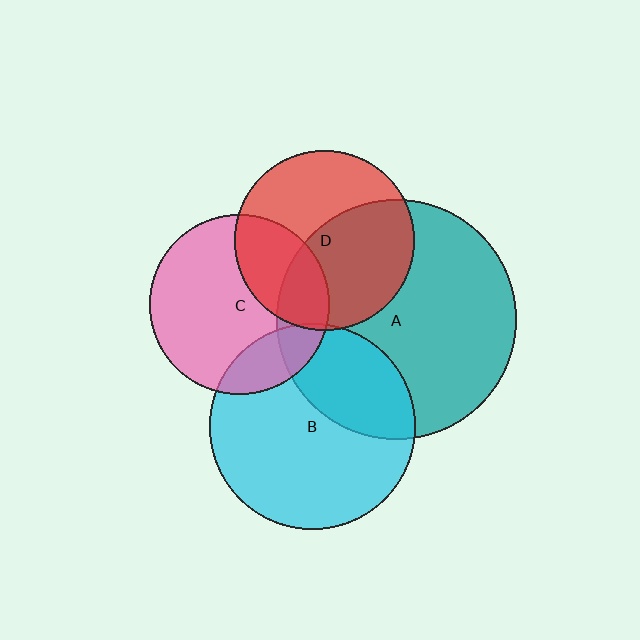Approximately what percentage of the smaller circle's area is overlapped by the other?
Approximately 5%.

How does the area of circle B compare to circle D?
Approximately 1.3 times.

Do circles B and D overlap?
Yes.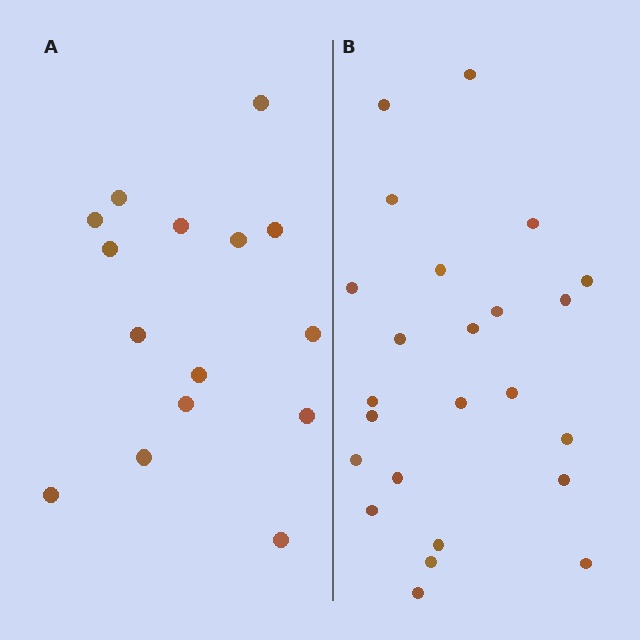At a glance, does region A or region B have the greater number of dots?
Region B (the right region) has more dots.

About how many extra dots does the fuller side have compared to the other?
Region B has roughly 8 or so more dots than region A.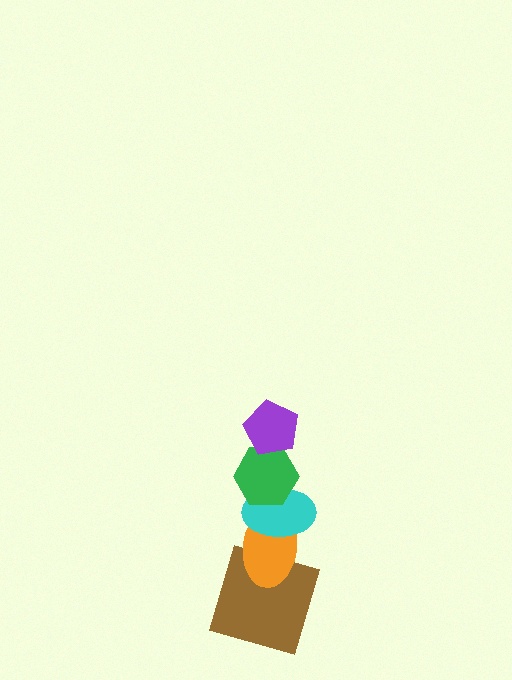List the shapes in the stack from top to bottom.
From top to bottom: the purple pentagon, the green hexagon, the cyan ellipse, the orange ellipse, the brown square.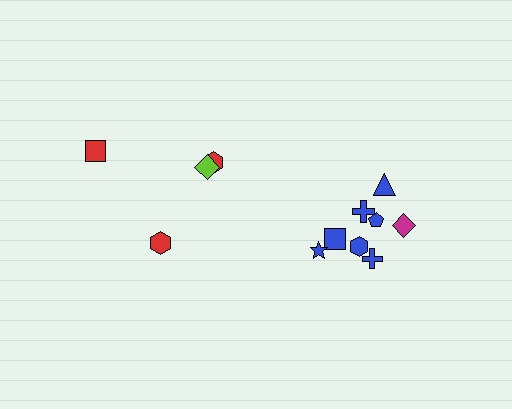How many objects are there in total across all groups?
There are 12 objects.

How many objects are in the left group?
There are 4 objects.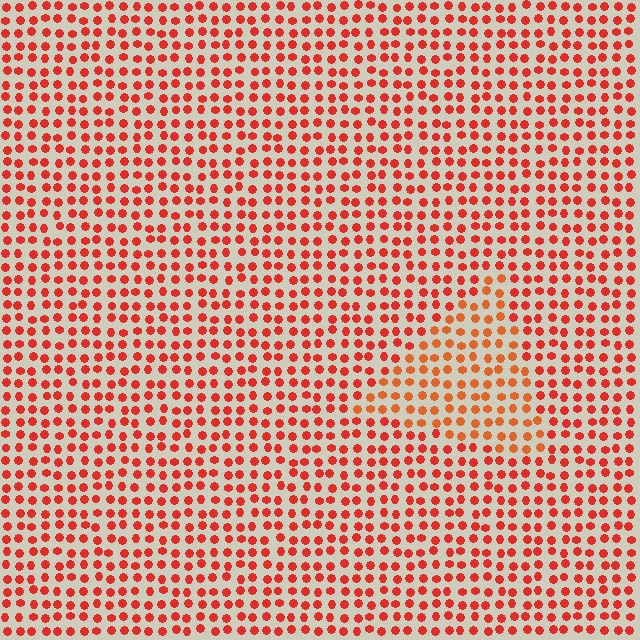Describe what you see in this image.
The image is filled with small red elements in a uniform arrangement. A triangle-shaped region is visible where the elements are tinted to a slightly different hue, forming a subtle color boundary.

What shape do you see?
I see a triangle.